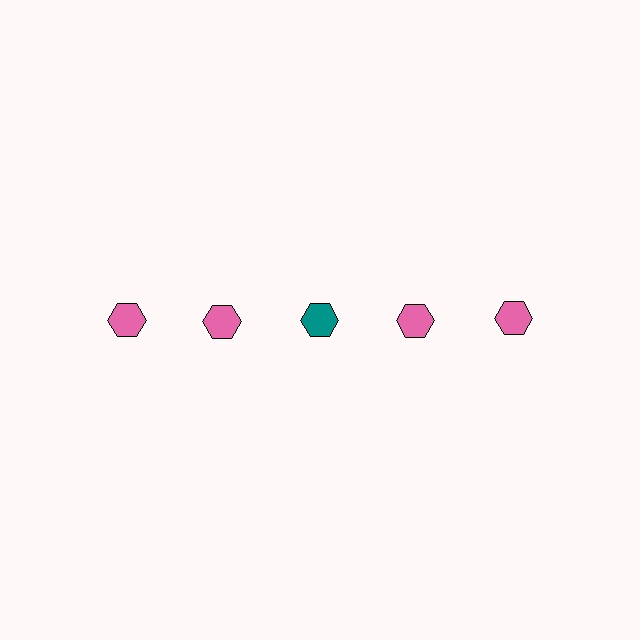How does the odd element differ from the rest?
It has a different color: teal instead of pink.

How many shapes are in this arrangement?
There are 5 shapes arranged in a grid pattern.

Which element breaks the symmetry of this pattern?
The teal hexagon in the top row, center column breaks the symmetry. All other shapes are pink hexagons.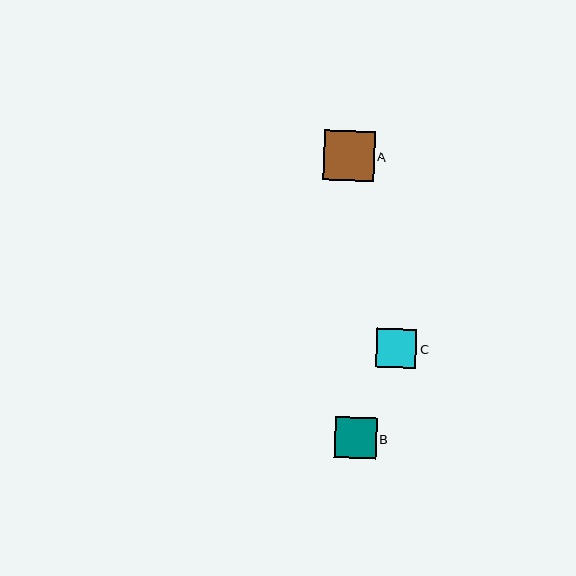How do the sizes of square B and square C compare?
Square B and square C are approximately the same size.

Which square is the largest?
Square A is the largest with a size of approximately 50 pixels.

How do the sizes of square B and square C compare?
Square B and square C are approximately the same size.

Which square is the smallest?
Square C is the smallest with a size of approximately 40 pixels.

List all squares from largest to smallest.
From largest to smallest: A, B, C.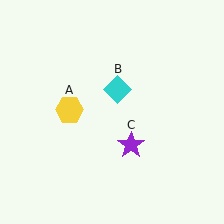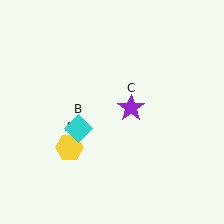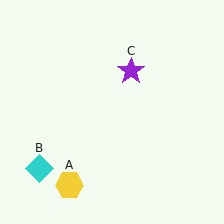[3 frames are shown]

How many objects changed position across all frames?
3 objects changed position: yellow hexagon (object A), cyan diamond (object B), purple star (object C).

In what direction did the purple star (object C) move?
The purple star (object C) moved up.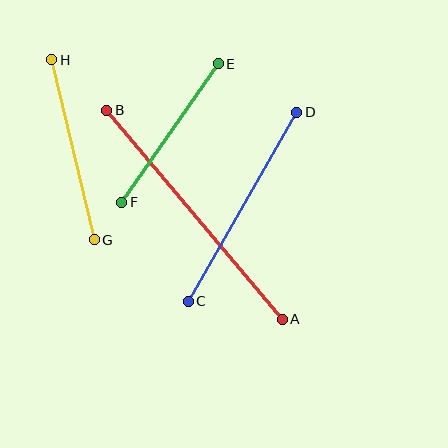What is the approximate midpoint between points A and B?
The midpoint is at approximately (194, 215) pixels.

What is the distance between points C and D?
The distance is approximately 218 pixels.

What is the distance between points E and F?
The distance is approximately 169 pixels.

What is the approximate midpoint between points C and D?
The midpoint is at approximately (243, 207) pixels.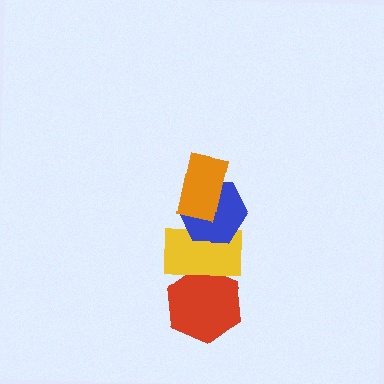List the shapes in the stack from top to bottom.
From top to bottom: the orange rectangle, the blue hexagon, the yellow rectangle, the red hexagon.